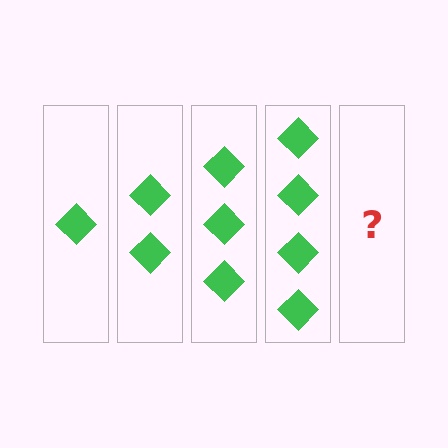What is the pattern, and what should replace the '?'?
The pattern is that each step adds one more diamond. The '?' should be 5 diamonds.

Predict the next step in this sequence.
The next step is 5 diamonds.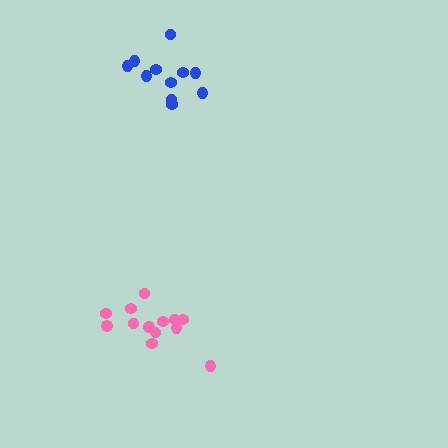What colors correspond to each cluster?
The clusters are colored: pink, blue.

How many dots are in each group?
Group 1: 13 dots, Group 2: 11 dots (24 total).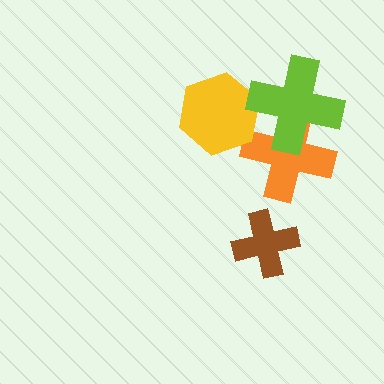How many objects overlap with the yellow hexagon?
2 objects overlap with the yellow hexagon.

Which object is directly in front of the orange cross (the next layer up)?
The yellow hexagon is directly in front of the orange cross.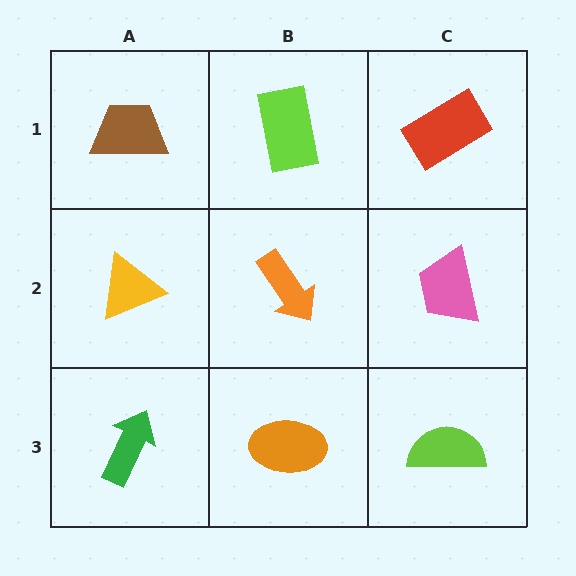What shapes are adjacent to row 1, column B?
An orange arrow (row 2, column B), a brown trapezoid (row 1, column A), a red rectangle (row 1, column C).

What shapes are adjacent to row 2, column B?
A lime rectangle (row 1, column B), an orange ellipse (row 3, column B), a yellow triangle (row 2, column A), a pink trapezoid (row 2, column C).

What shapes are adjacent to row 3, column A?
A yellow triangle (row 2, column A), an orange ellipse (row 3, column B).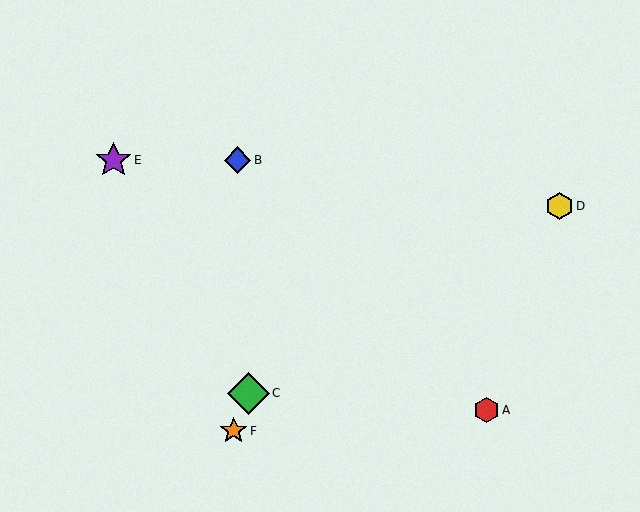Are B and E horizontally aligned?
Yes, both are at y≈160.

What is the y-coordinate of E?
Object E is at y≈160.